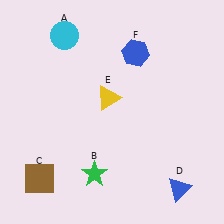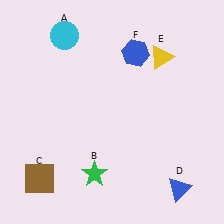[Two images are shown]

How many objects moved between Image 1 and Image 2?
1 object moved between the two images.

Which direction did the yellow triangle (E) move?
The yellow triangle (E) moved right.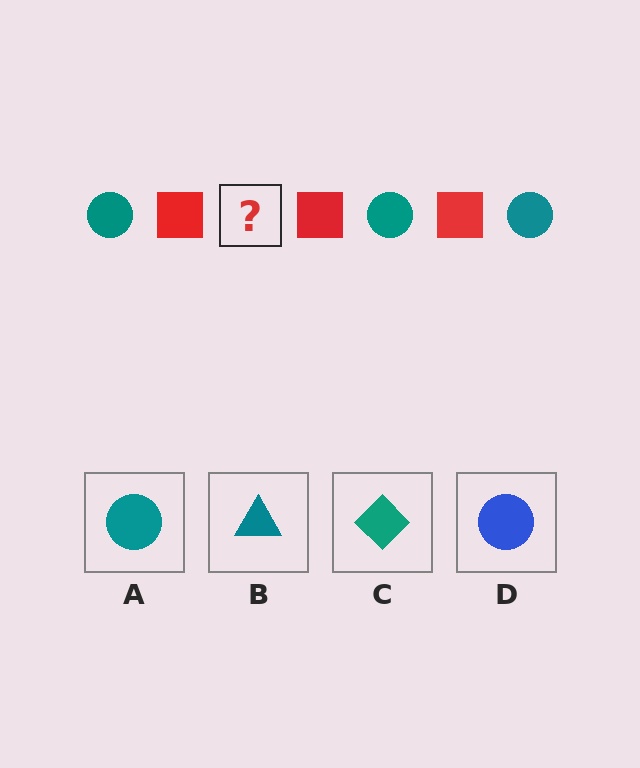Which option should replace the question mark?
Option A.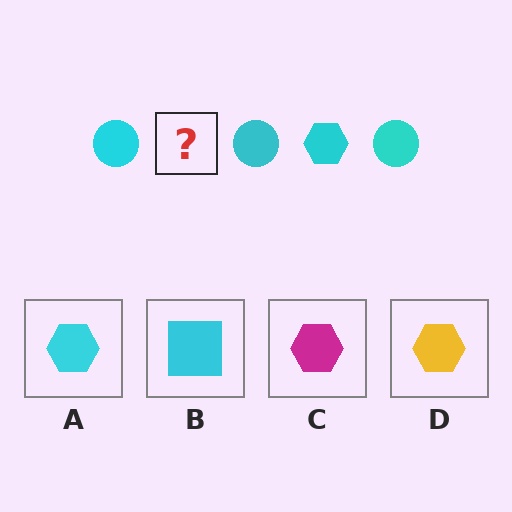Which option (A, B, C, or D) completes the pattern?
A.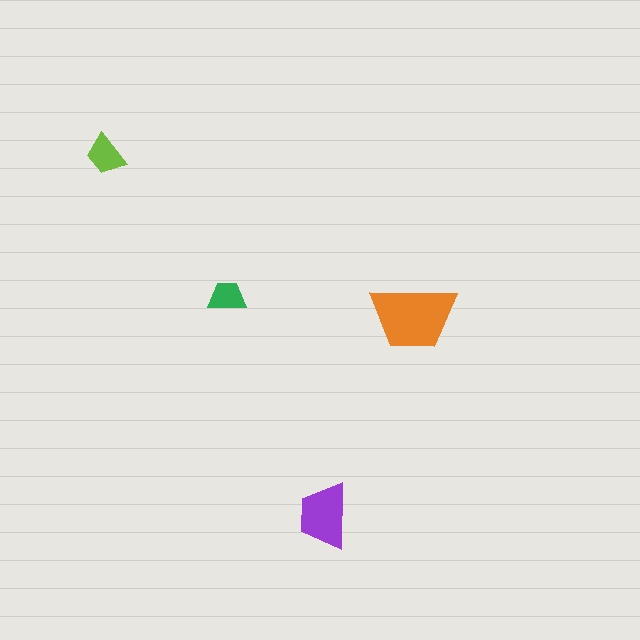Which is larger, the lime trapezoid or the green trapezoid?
The lime one.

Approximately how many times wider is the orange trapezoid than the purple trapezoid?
About 1.5 times wider.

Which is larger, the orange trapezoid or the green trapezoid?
The orange one.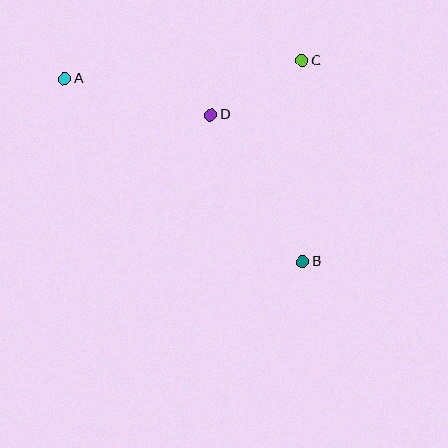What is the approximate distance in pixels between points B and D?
The distance between B and D is approximately 173 pixels.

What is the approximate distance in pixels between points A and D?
The distance between A and D is approximately 150 pixels.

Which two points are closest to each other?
Points C and D are closest to each other.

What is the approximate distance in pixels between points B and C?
The distance between B and C is approximately 201 pixels.